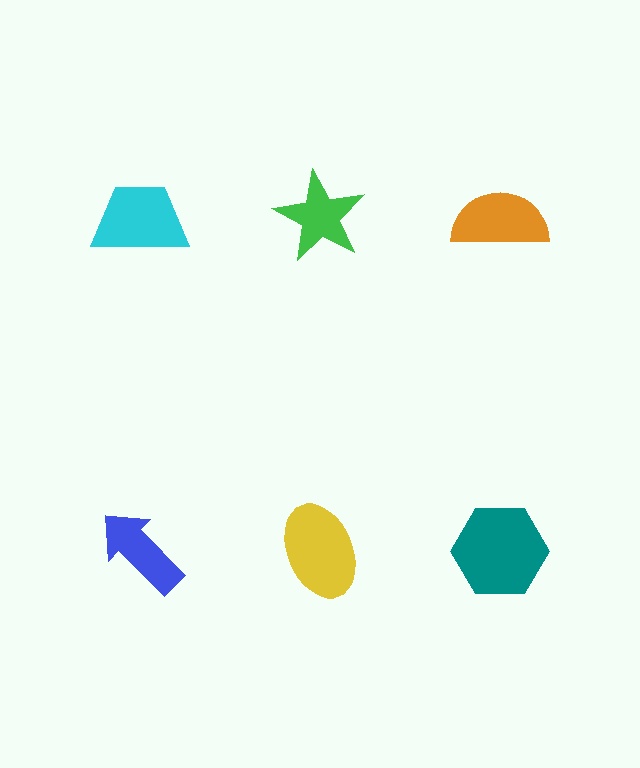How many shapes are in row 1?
3 shapes.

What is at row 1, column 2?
A green star.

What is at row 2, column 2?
A yellow ellipse.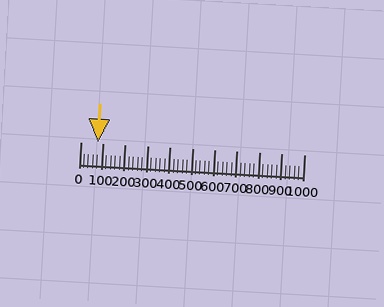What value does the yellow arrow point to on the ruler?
The yellow arrow points to approximately 77.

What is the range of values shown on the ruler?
The ruler shows values from 0 to 1000.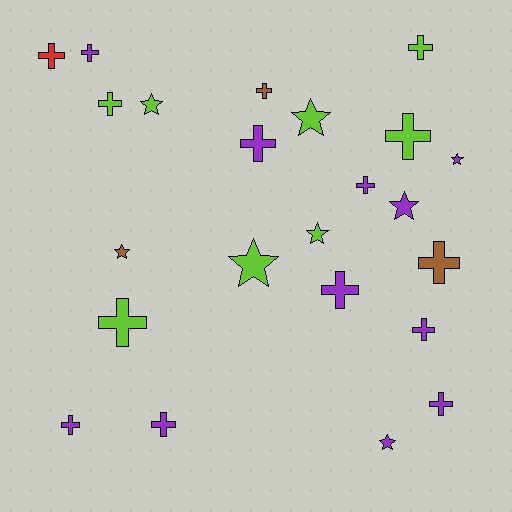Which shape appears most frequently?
Cross, with 15 objects.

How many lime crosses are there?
There are 4 lime crosses.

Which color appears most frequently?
Purple, with 11 objects.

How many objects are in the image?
There are 23 objects.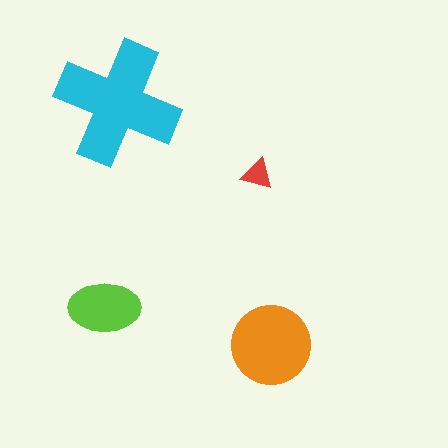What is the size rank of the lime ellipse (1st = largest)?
3rd.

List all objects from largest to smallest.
The cyan cross, the orange circle, the lime ellipse, the red triangle.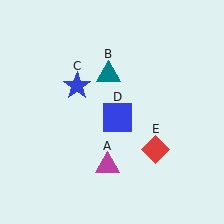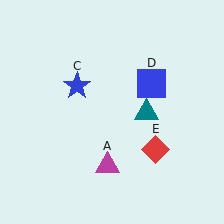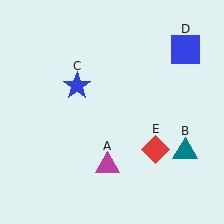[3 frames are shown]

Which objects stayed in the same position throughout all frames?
Magenta triangle (object A) and blue star (object C) and red diamond (object E) remained stationary.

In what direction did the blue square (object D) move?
The blue square (object D) moved up and to the right.